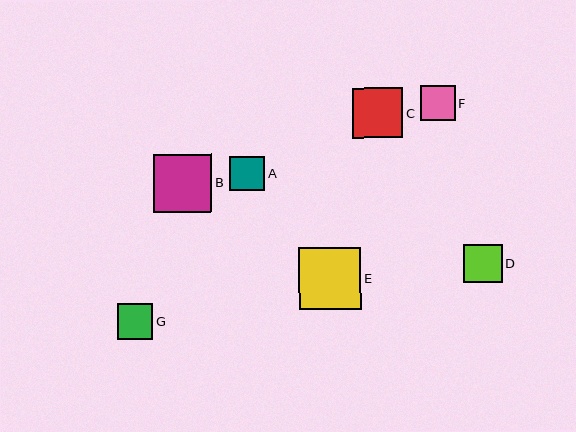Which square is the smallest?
Square F is the smallest with a size of approximately 35 pixels.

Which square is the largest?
Square E is the largest with a size of approximately 62 pixels.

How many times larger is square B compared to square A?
Square B is approximately 1.7 times the size of square A.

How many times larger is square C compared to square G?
Square C is approximately 1.4 times the size of square G.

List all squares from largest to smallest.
From largest to smallest: E, B, C, D, G, A, F.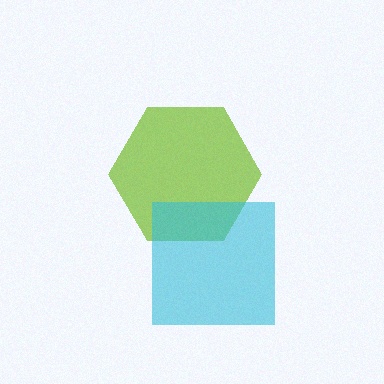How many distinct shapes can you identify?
There are 2 distinct shapes: a lime hexagon, a cyan square.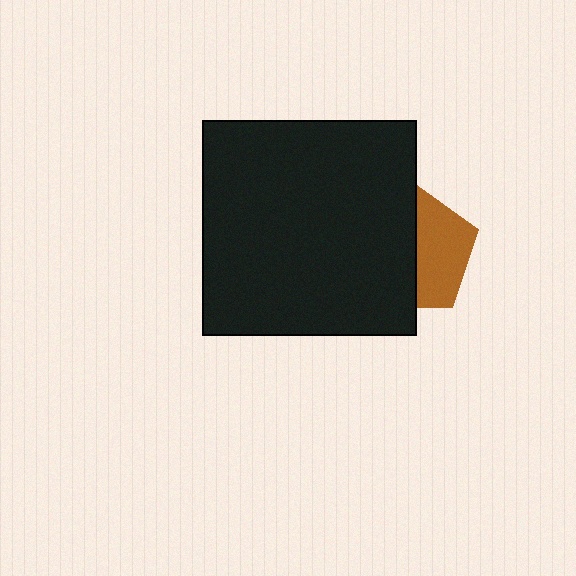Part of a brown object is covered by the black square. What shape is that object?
It is a pentagon.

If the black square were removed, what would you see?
You would see the complete brown pentagon.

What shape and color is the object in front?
The object in front is a black square.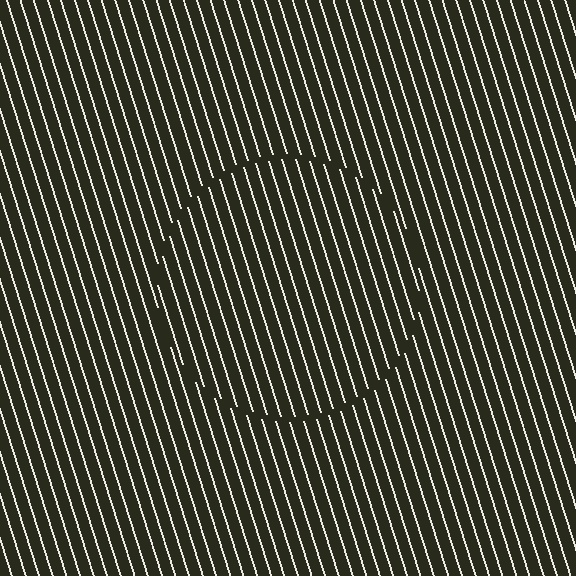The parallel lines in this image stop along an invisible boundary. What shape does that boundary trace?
An illusory circle. The interior of the shape contains the same grating, shifted by half a period — the contour is defined by the phase discontinuity where line-ends from the inner and outer gratings abut.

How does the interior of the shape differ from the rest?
The interior of the shape contains the same grating, shifted by half a period — the contour is defined by the phase discontinuity where line-ends from the inner and outer gratings abut.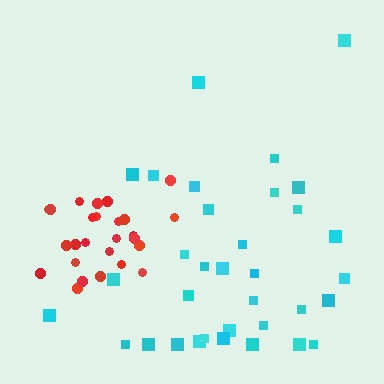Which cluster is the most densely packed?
Red.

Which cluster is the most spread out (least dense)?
Cyan.